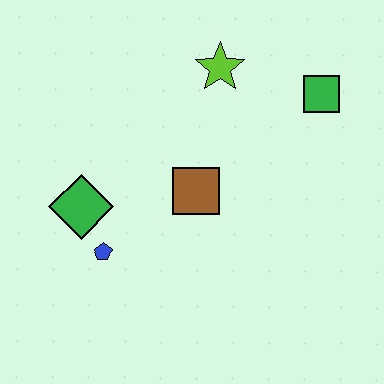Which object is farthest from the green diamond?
The green square is farthest from the green diamond.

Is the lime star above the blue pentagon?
Yes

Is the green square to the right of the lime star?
Yes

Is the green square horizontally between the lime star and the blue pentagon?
No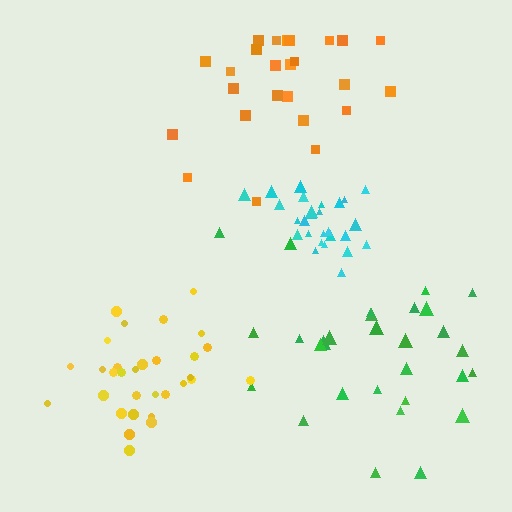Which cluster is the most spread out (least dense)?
Green.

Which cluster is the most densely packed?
Cyan.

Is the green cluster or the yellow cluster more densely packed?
Yellow.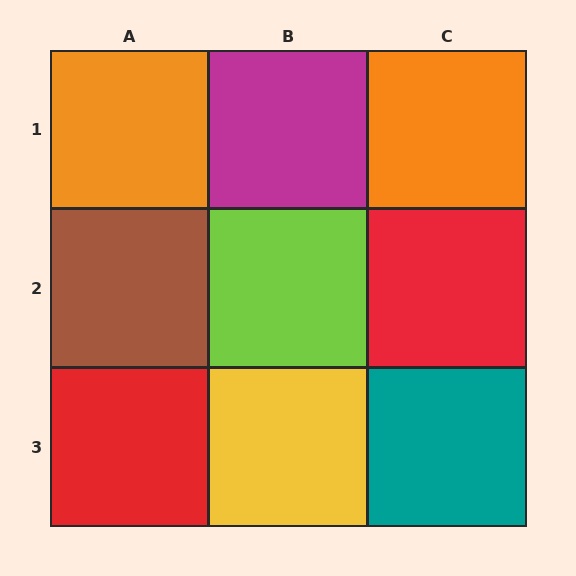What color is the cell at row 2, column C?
Red.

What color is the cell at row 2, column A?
Brown.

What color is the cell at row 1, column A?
Orange.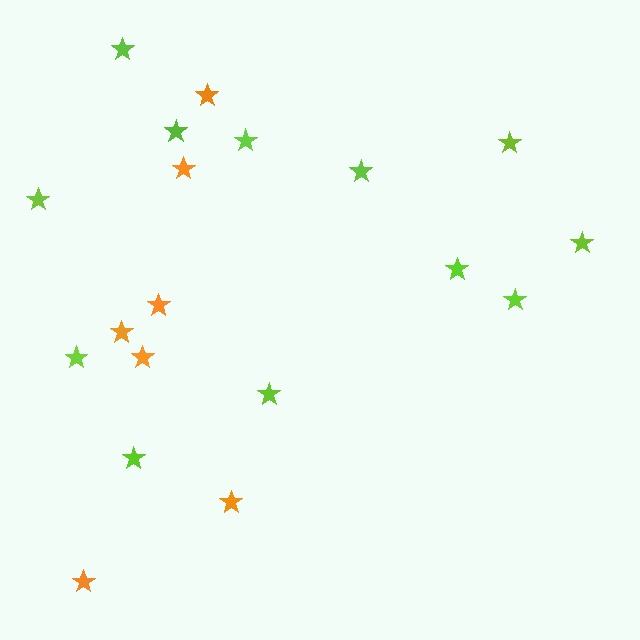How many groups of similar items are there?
There are 2 groups: one group of orange stars (7) and one group of lime stars (12).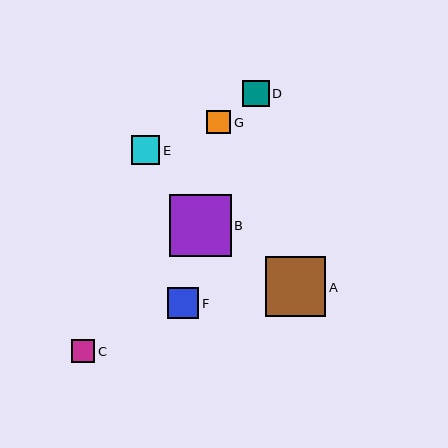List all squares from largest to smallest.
From largest to smallest: B, A, F, E, D, G, C.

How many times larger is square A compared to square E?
Square A is approximately 2.1 times the size of square E.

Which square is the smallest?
Square C is the smallest with a size of approximately 23 pixels.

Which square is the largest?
Square B is the largest with a size of approximately 62 pixels.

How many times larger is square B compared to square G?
Square B is approximately 2.6 times the size of square G.